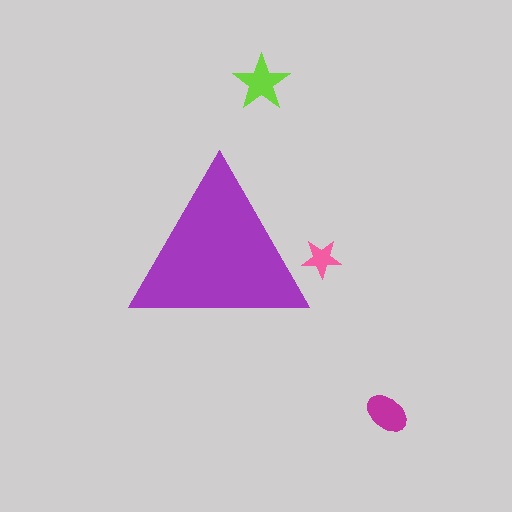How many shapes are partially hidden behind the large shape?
1 shape is partially hidden.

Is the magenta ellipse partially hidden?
No, the magenta ellipse is fully visible.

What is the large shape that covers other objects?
A purple triangle.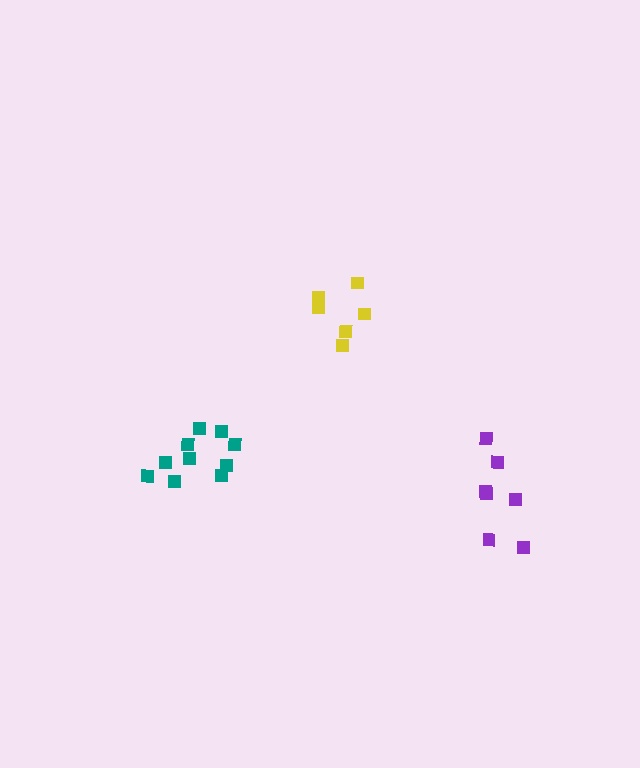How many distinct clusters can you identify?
There are 3 distinct clusters.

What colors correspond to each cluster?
The clusters are colored: teal, yellow, purple.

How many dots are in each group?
Group 1: 10 dots, Group 2: 6 dots, Group 3: 7 dots (23 total).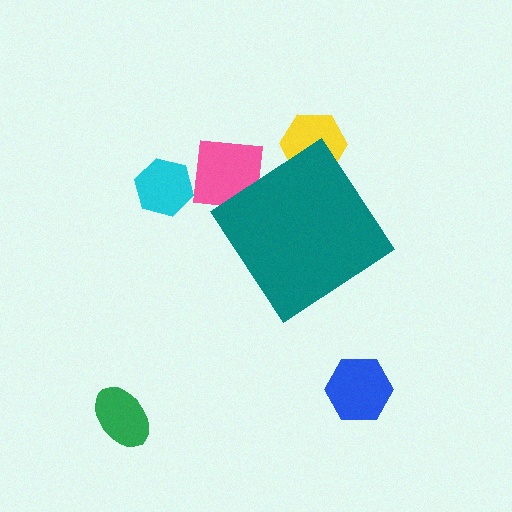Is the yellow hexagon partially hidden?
Yes, the yellow hexagon is partially hidden behind the teal diamond.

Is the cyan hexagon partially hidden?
No, the cyan hexagon is fully visible.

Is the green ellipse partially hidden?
No, the green ellipse is fully visible.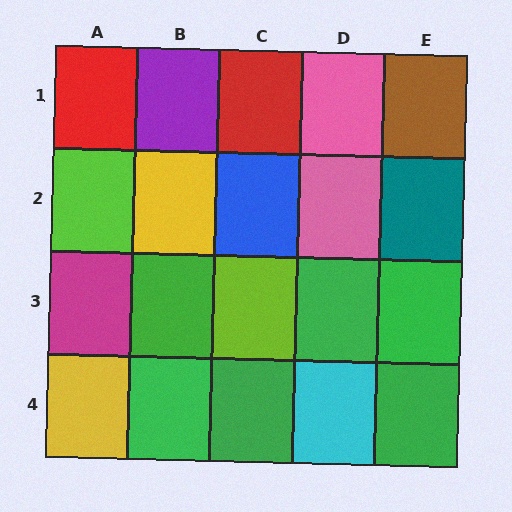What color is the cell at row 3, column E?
Green.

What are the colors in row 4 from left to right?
Yellow, green, green, cyan, green.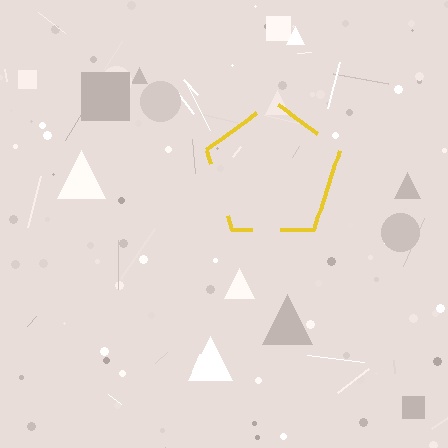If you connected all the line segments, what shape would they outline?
They would outline a pentagon.